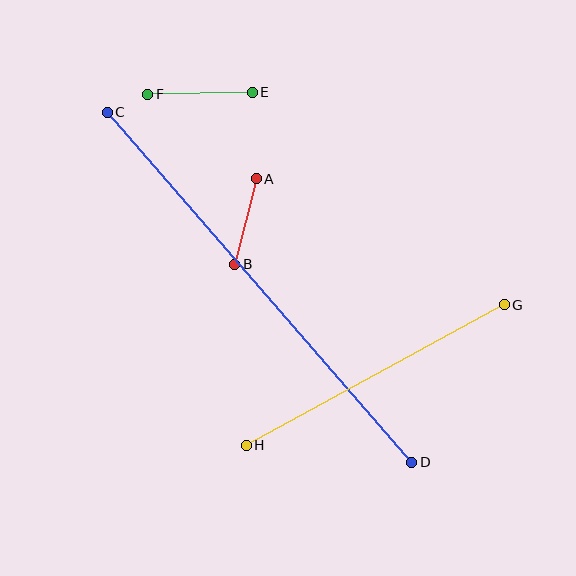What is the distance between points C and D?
The distance is approximately 464 pixels.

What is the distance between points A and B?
The distance is approximately 88 pixels.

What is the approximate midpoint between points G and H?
The midpoint is at approximately (375, 375) pixels.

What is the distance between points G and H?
The distance is approximately 294 pixels.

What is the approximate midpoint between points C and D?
The midpoint is at approximately (259, 287) pixels.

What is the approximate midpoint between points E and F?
The midpoint is at approximately (200, 93) pixels.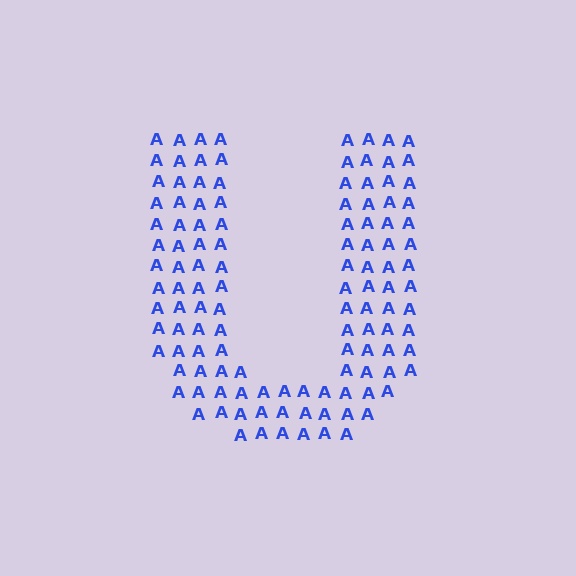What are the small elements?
The small elements are letter A's.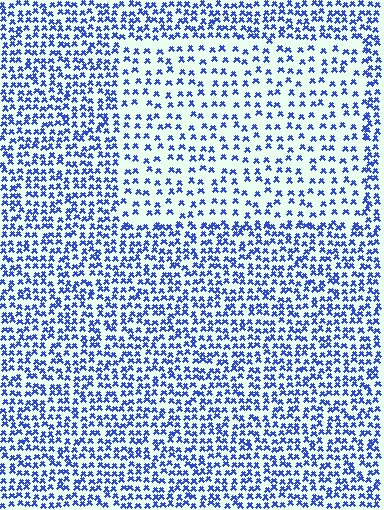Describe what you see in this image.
The image contains small blue elements arranged at two different densities. A rectangle-shaped region is visible where the elements are less densely packed than the surrounding area.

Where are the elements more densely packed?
The elements are more densely packed outside the rectangle boundary.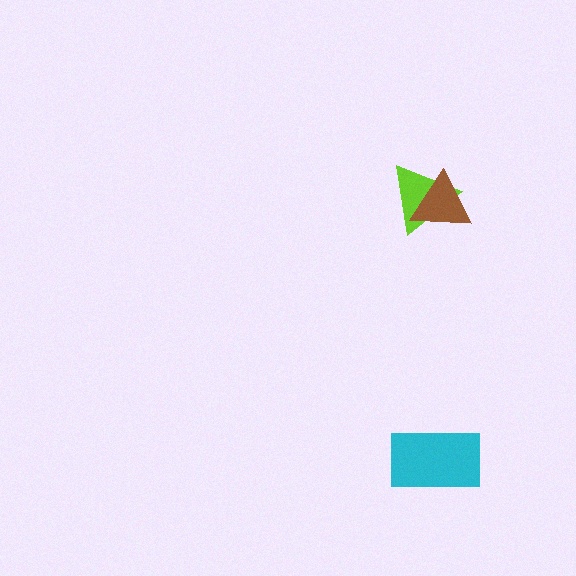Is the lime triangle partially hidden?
Yes, it is partially covered by another shape.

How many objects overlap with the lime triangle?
1 object overlaps with the lime triangle.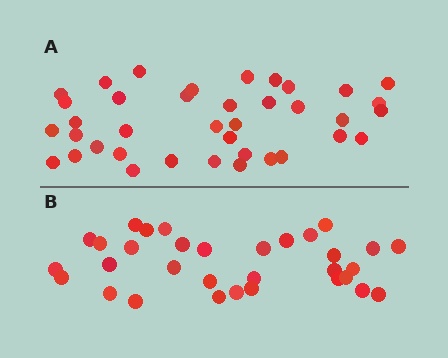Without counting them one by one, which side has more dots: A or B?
Region A (the top region) has more dots.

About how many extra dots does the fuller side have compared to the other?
Region A has about 6 more dots than region B.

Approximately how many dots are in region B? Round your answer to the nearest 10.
About 30 dots. (The exact count is 32, which rounds to 30.)